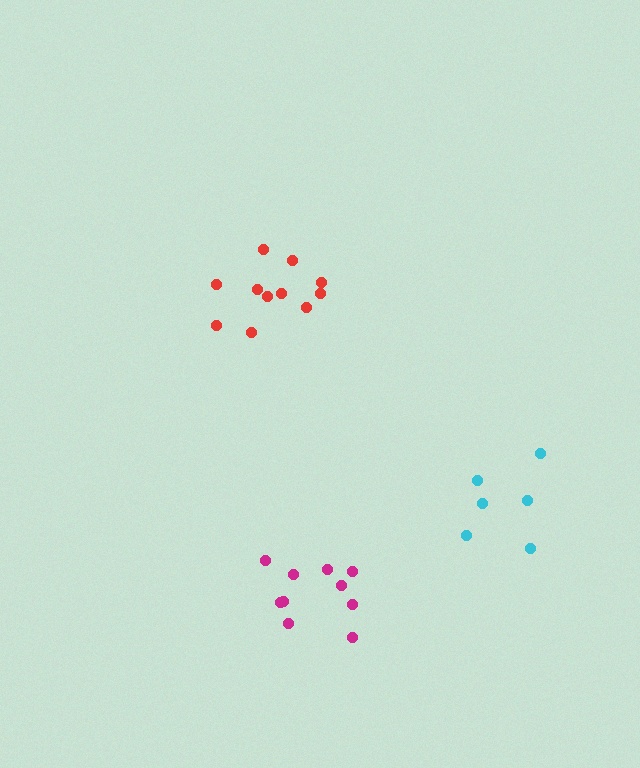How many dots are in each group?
Group 1: 11 dots, Group 2: 10 dots, Group 3: 6 dots (27 total).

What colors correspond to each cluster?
The clusters are colored: red, magenta, cyan.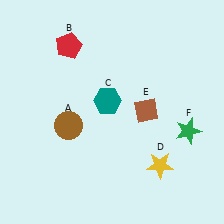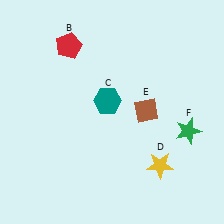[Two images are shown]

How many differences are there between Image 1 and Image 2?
There is 1 difference between the two images.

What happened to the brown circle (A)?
The brown circle (A) was removed in Image 2. It was in the bottom-left area of Image 1.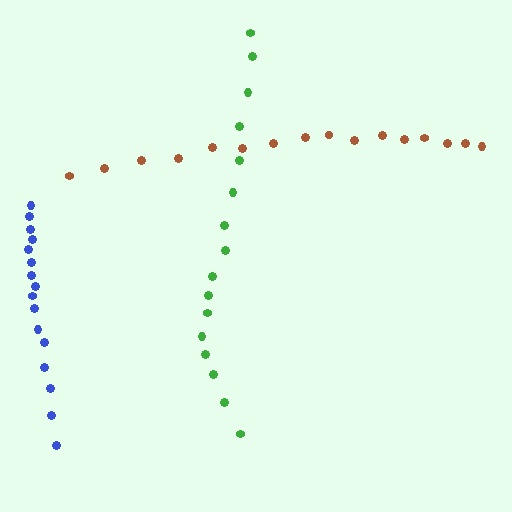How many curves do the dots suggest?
There are 3 distinct paths.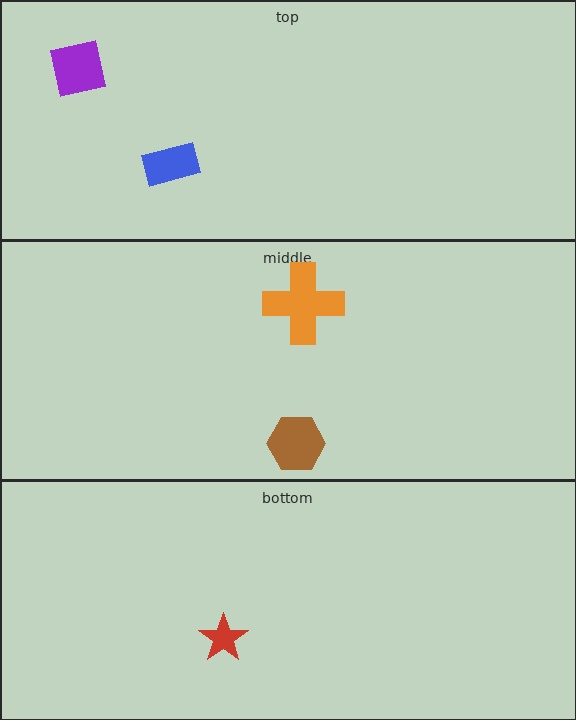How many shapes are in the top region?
2.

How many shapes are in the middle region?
2.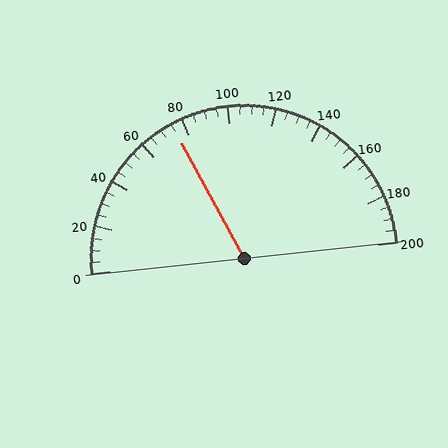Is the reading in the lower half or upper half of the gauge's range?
The reading is in the lower half of the range (0 to 200).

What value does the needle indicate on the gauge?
The needle indicates approximately 75.